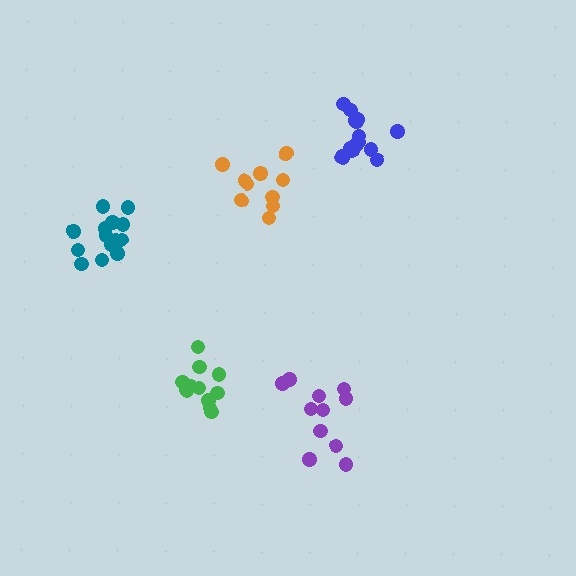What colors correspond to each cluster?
The clusters are colored: teal, blue, purple, green, orange.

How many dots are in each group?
Group 1: 14 dots, Group 2: 15 dots, Group 3: 11 dots, Group 4: 12 dots, Group 5: 10 dots (62 total).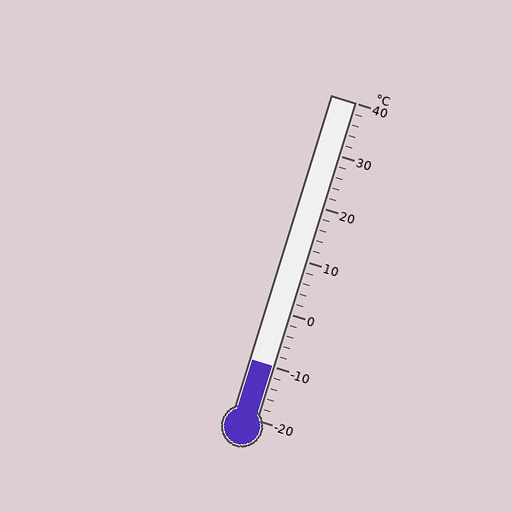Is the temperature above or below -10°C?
The temperature is at -10°C.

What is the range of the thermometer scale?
The thermometer scale ranges from -20°C to 40°C.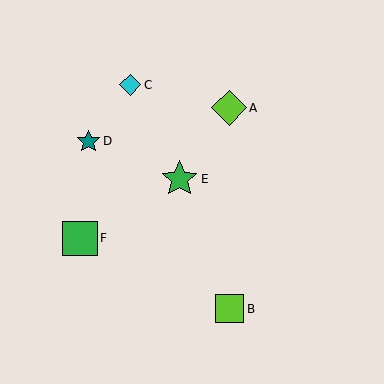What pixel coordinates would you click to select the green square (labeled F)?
Click at (80, 238) to select the green square F.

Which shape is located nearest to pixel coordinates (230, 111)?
The lime diamond (labeled A) at (229, 108) is nearest to that location.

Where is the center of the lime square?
The center of the lime square is at (230, 309).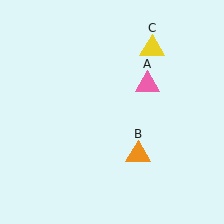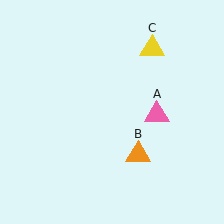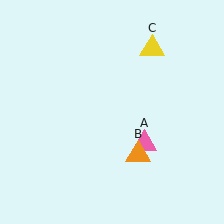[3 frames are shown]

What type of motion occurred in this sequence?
The pink triangle (object A) rotated clockwise around the center of the scene.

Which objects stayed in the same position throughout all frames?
Orange triangle (object B) and yellow triangle (object C) remained stationary.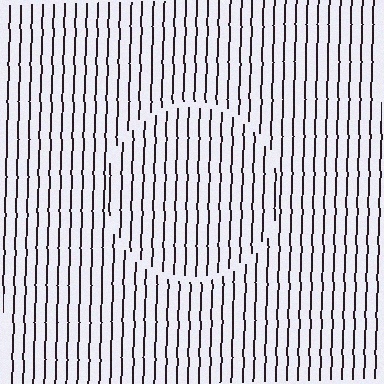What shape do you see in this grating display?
An illusory circle. The interior of the shape contains the same grating, shifted by half a period — the contour is defined by the phase discontinuity where line-ends from the inner and outer gratings abut.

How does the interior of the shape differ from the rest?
The interior of the shape contains the same grating, shifted by half a period — the contour is defined by the phase discontinuity where line-ends from the inner and outer gratings abut.